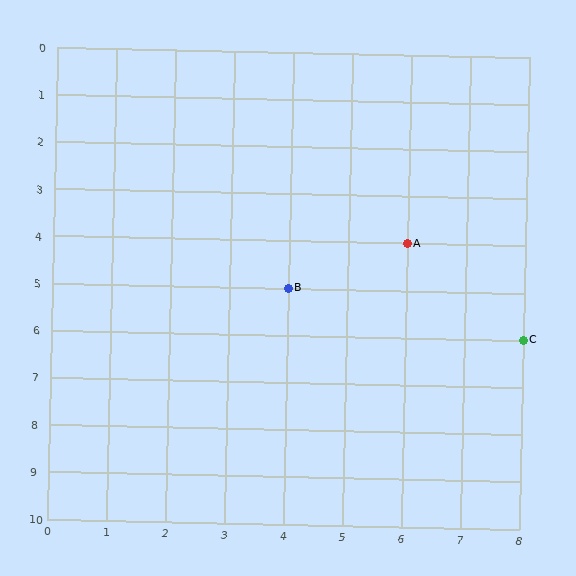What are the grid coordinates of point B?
Point B is at grid coordinates (4, 5).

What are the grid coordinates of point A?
Point A is at grid coordinates (6, 4).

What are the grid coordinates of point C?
Point C is at grid coordinates (8, 6).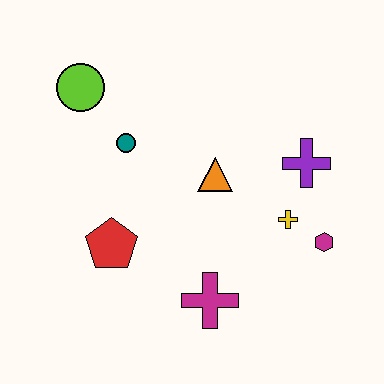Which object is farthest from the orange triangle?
The lime circle is farthest from the orange triangle.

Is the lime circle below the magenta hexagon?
No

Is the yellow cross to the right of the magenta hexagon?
No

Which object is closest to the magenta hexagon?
The yellow cross is closest to the magenta hexagon.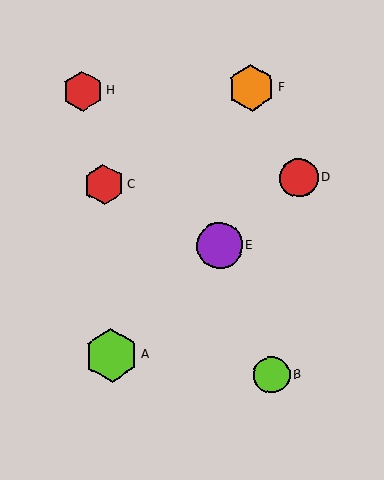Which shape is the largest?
The lime hexagon (labeled A) is the largest.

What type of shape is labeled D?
Shape D is a red circle.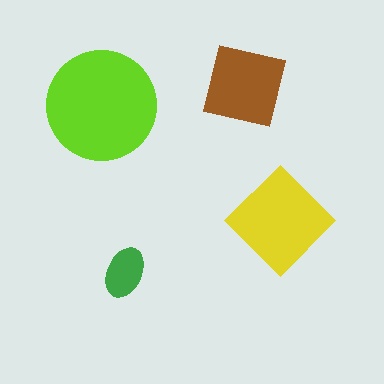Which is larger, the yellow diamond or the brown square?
The yellow diamond.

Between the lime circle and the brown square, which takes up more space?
The lime circle.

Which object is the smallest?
The green ellipse.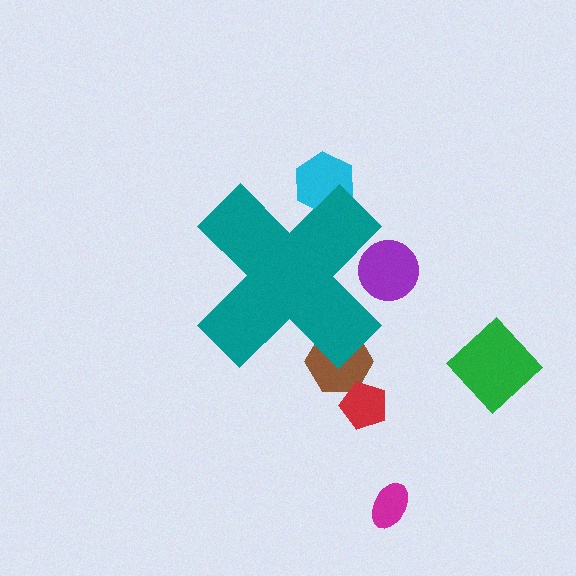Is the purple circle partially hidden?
Yes, the purple circle is partially hidden behind the teal cross.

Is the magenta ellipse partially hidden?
No, the magenta ellipse is fully visible.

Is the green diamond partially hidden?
No, the green diamond is fully visible.